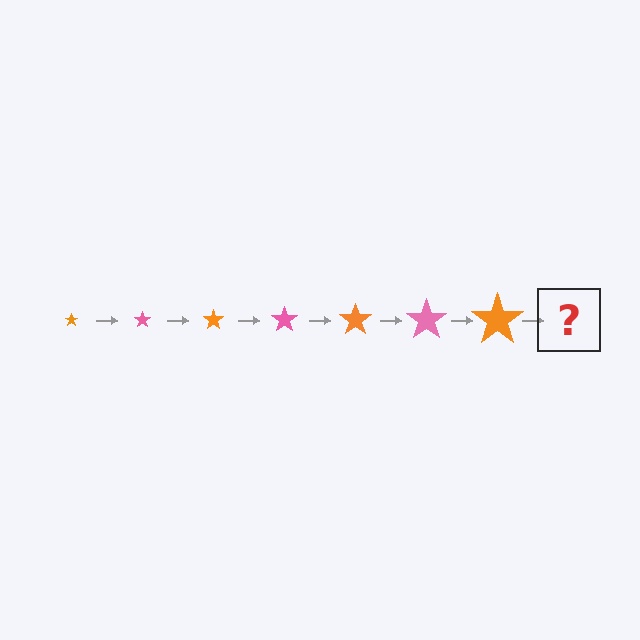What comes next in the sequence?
The next element should be a pink star, larger than the previous one.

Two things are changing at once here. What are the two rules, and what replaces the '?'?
The two rules are that the star grows larger each step and the color cycles through orange and pink. The '?' should be a pink star, larger than the previous one.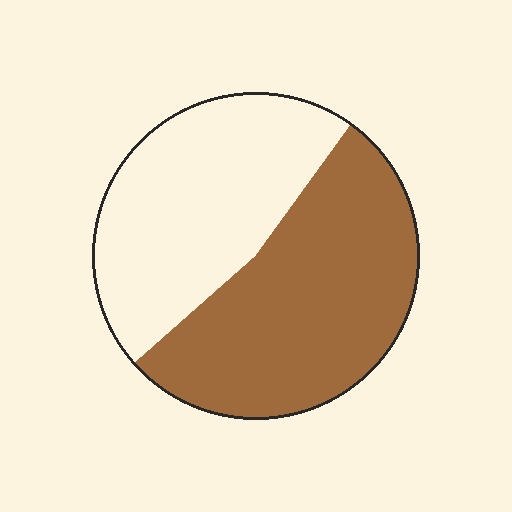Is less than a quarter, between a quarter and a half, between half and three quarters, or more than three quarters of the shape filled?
Between half and three quarters.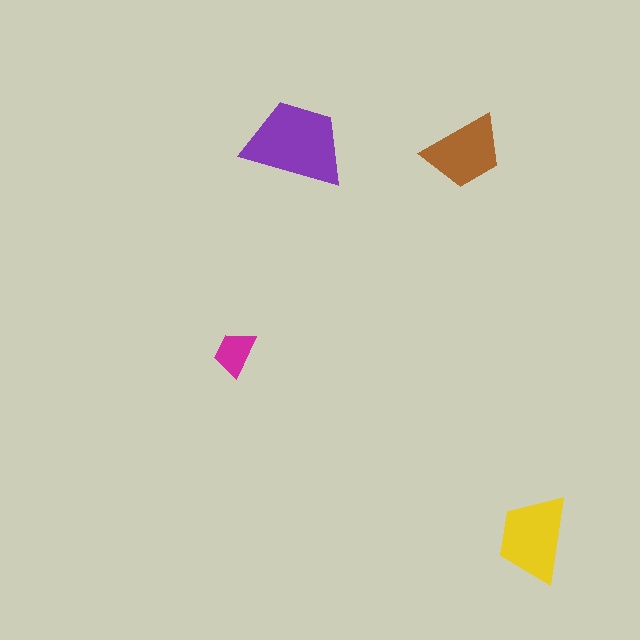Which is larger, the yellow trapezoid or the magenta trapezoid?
The yellow one.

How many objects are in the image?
There are 4 objects in the image.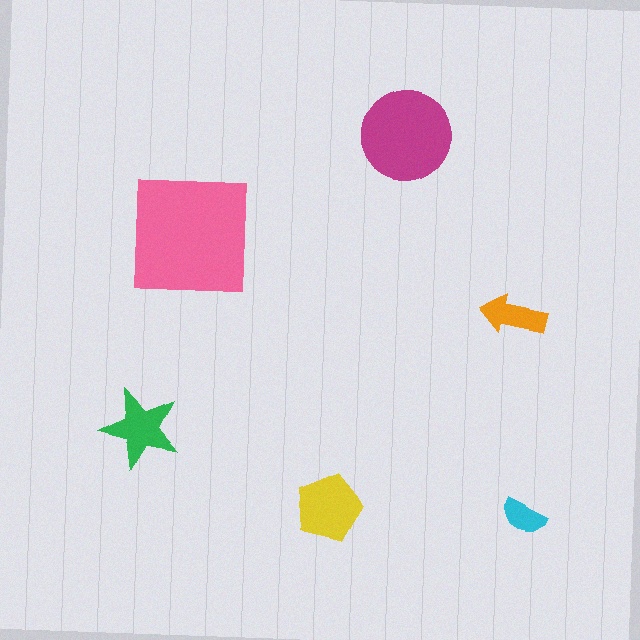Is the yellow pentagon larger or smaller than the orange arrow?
Larger.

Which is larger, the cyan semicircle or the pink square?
The pink square.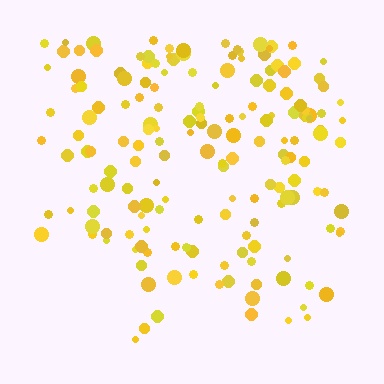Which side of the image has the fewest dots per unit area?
The bottom.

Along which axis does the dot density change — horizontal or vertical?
Vertical.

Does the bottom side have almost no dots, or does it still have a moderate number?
Still a moderate number, just noticeably fewer than the top.